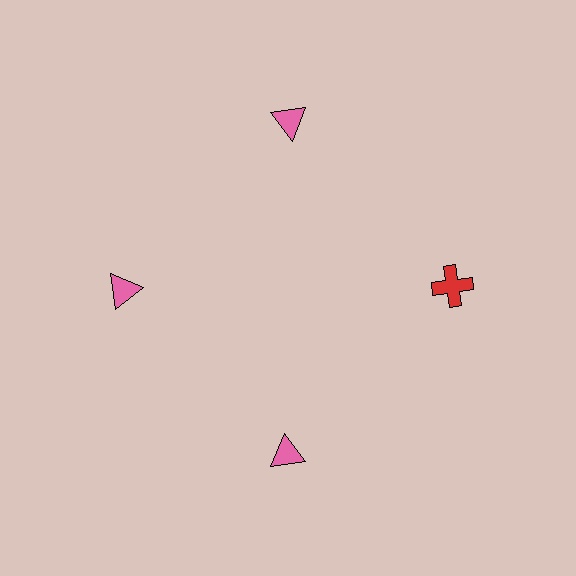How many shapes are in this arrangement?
There are 4 shapes arranged in a ring pattern.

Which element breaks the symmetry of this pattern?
The red cross at roughly the 3 o'clock position breaks the symmetry. All other shapes are pink triangles.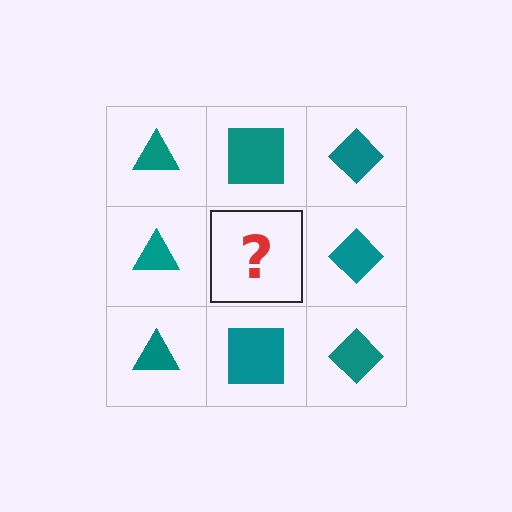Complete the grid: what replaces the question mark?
The question mark should be replaced with a teal square.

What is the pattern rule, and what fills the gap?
The rule is that each column has a consistent shape. The gap should be filled with a teal square.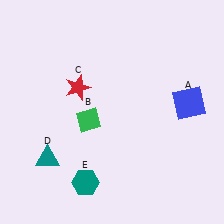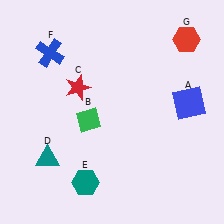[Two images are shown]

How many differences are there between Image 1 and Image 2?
There are 2 differences between the two images.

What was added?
A blue cross (F), a red hexagon (G) were added in Image 2.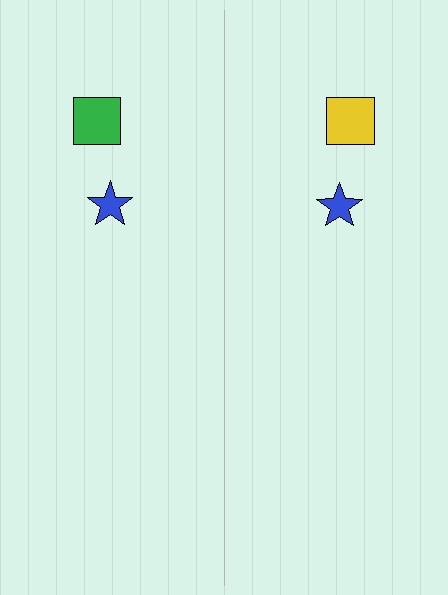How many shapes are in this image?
There are 4 shapes in this image.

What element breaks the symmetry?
The yellow square on the right side breaks the symmetry — its mirror counterpart is green.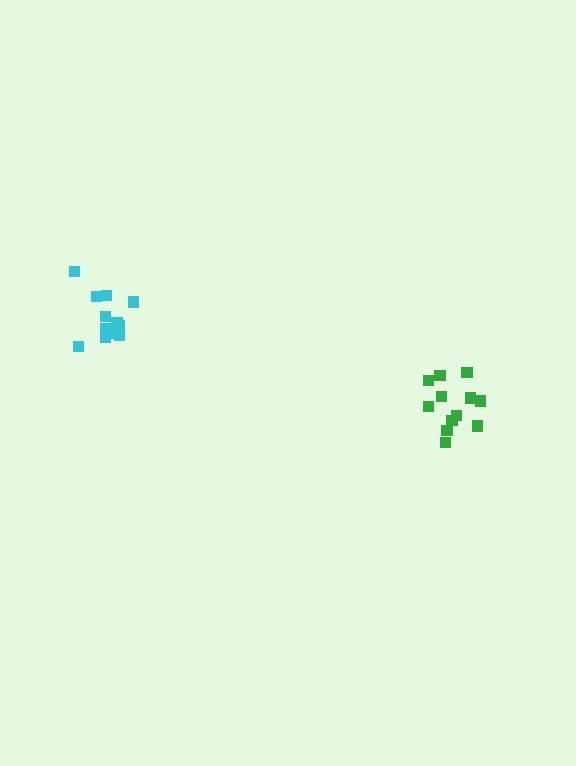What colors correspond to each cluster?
The clusters are colored: cyan, green.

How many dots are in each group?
Group 1: 12 dots, Group 2: 12 dots (24 total).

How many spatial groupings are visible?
There are 2 spatial groupings.